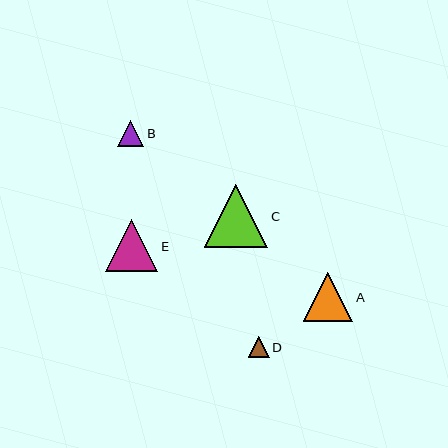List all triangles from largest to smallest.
From largest to smallest: C, E, A, B, D.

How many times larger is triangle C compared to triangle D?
Triangle C is approximately 3.1 times the size of triangle D.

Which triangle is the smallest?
Triangle D is the smallest with a size of approximately 21 pixels.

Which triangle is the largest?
Triangle C is the largest with a size of approximately 63 pixels.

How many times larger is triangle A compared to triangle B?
Triangle A is approximately 1.8 times the size of triangle B.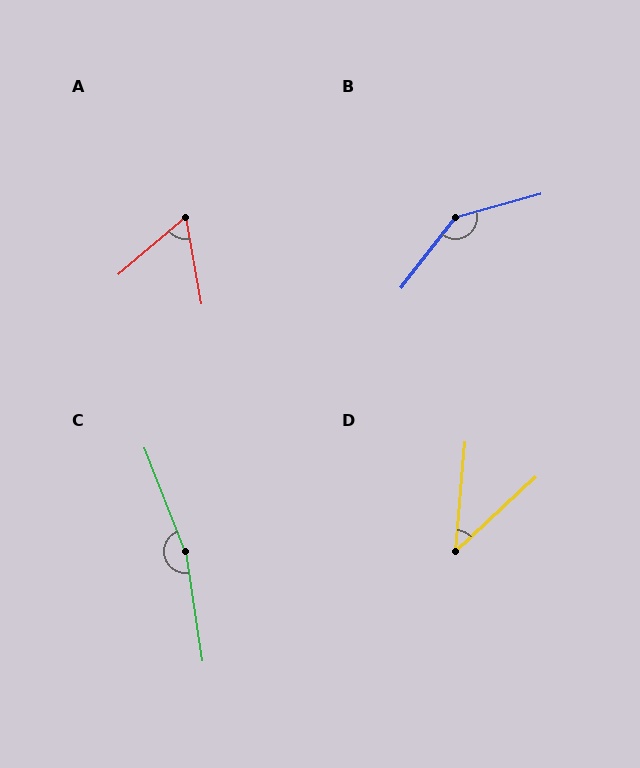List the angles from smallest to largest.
D (42°), A (60°), B (143°), C (167°).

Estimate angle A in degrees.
Approximately 60 degrees.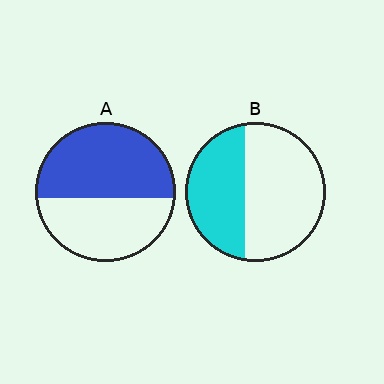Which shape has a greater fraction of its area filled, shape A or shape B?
Shape A.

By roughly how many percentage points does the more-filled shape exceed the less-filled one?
By roughly 15 percentage points (A over B).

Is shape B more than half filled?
No.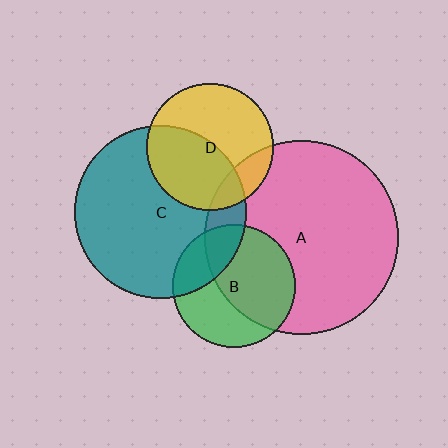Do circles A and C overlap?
Yes.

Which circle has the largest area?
Circle A (pink).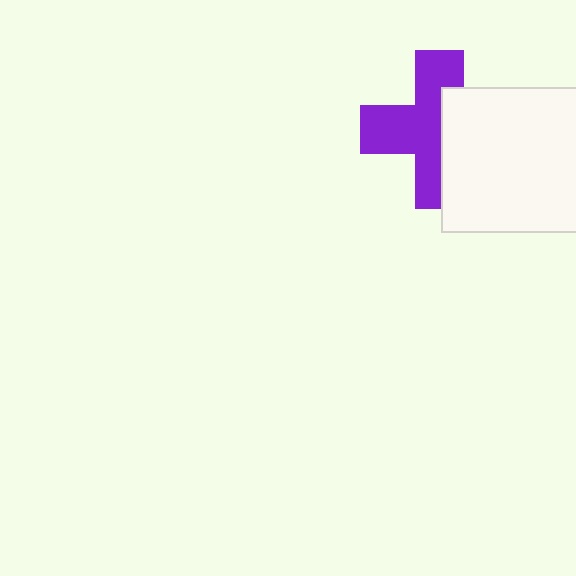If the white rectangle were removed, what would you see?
You would see the complete purple cross.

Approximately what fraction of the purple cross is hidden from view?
Roughly 41% of the purple cross is hidden behind the white rectangle.